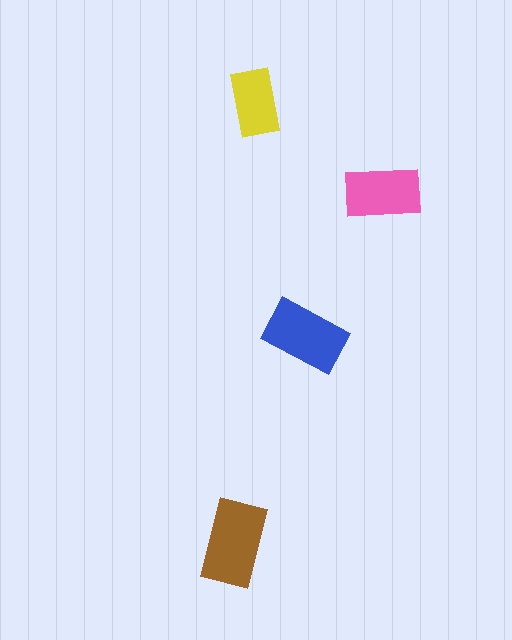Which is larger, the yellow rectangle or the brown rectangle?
The brown one.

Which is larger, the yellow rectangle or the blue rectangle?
The blue one.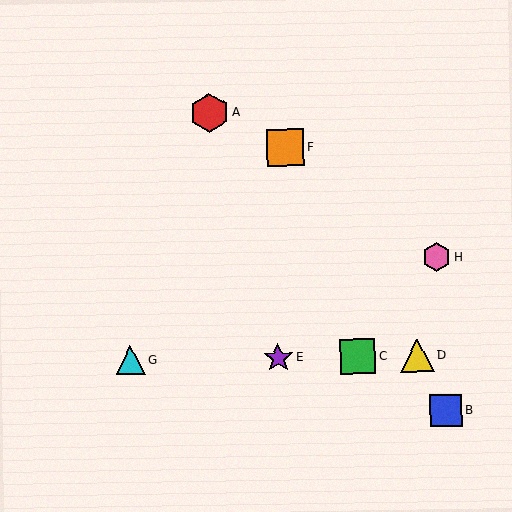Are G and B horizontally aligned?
No, G is at y≈360 and B is at y≈410.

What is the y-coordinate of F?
Object F is at y≈148.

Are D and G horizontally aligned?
Yes, both are at y≈355.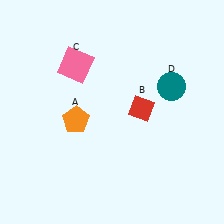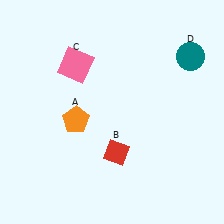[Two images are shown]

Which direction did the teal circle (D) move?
The teal circle (D) moved up.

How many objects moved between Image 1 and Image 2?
2 objects moved between the two images.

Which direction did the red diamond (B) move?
The red diamond (B) moved down.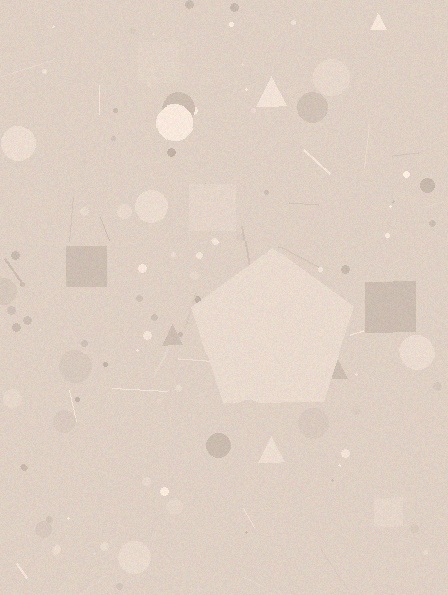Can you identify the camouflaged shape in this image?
The camouflaged shape is a pentagon.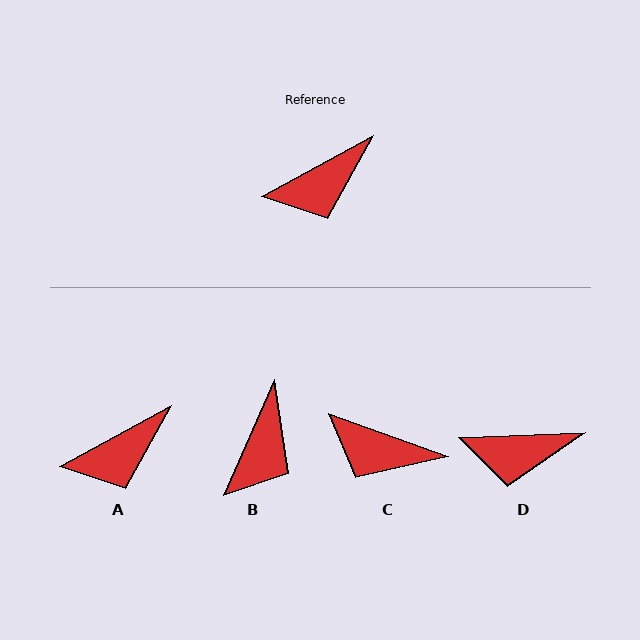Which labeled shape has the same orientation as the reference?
A.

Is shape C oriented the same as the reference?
No, it is off by about 48 degrees.